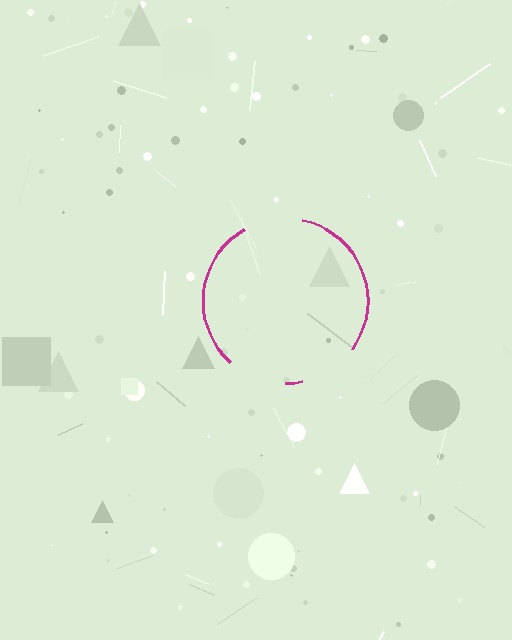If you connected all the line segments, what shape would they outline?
They would outline a circle.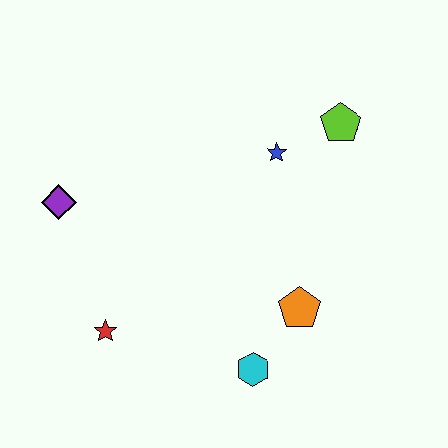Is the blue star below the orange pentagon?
No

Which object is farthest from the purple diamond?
The lime pentagon is farthest from the purple diamond.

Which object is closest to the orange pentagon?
The cyan hexagon is closest to the orange pentagon.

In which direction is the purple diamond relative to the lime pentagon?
The purple diamond is to the left of the lime pentagon.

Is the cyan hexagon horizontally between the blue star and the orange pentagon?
No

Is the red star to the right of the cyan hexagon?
No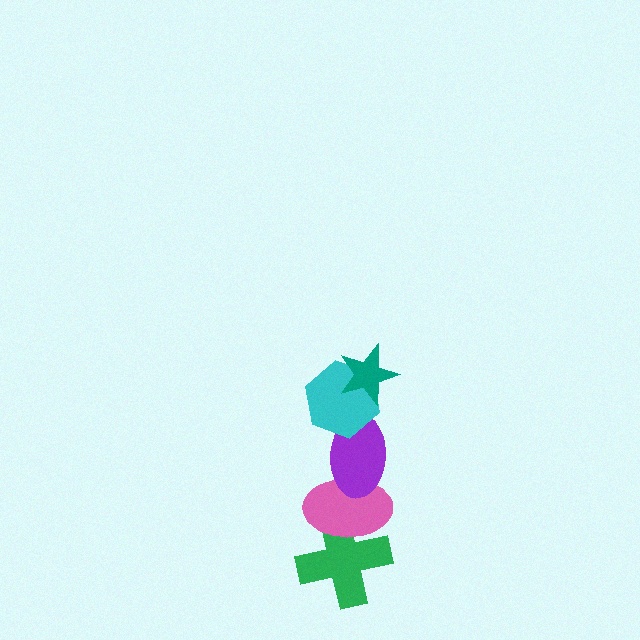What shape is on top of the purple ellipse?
The cyan hexagon is on top of the purple ellipse.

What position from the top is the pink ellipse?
The pink ellipse is 4th from the top.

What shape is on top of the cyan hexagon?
The teal star is on top of the cyan hexagon.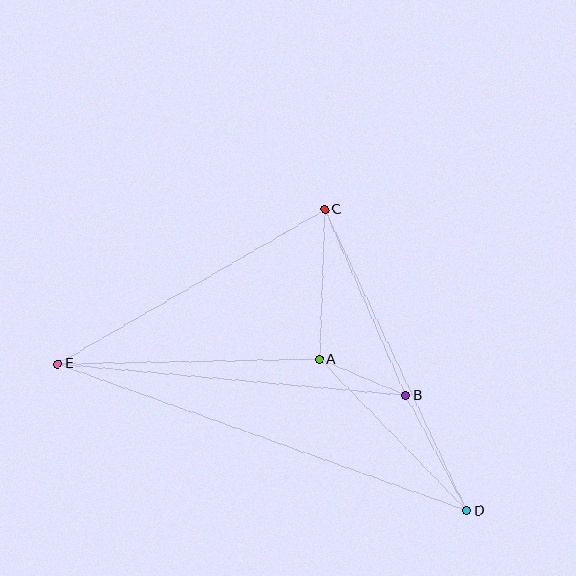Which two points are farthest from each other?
Points D and E are farthest from each other.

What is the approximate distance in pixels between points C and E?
The distance between C and E is approximately 308 pixels.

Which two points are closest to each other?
Points A and B are closest to each other.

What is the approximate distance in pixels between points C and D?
The distance between C and D is approximately 333 pixels.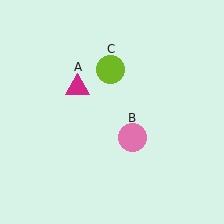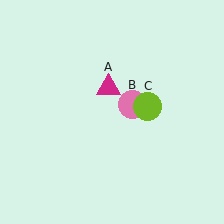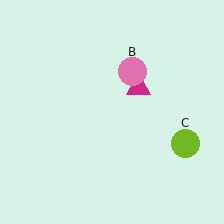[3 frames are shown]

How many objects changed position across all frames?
3 objects changed position: magenta triangle (object A), pink circle (object B), lime circle (object C).